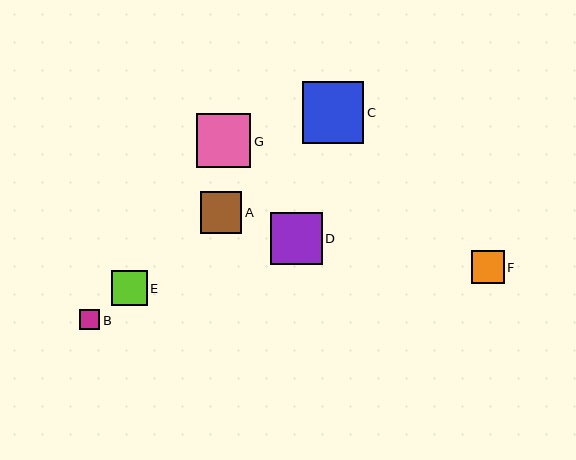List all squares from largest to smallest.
From largest to smallest: C, G, D, A, E, F, B.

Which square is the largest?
Square C is the largest with a size of approximately 62 pixels.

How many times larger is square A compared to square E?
Square A is approximately 1.2 times the size of square E.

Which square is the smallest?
Square B is the smallest with a size of approximately 20 pixels.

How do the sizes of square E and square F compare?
Square E and square F are approximately the same size.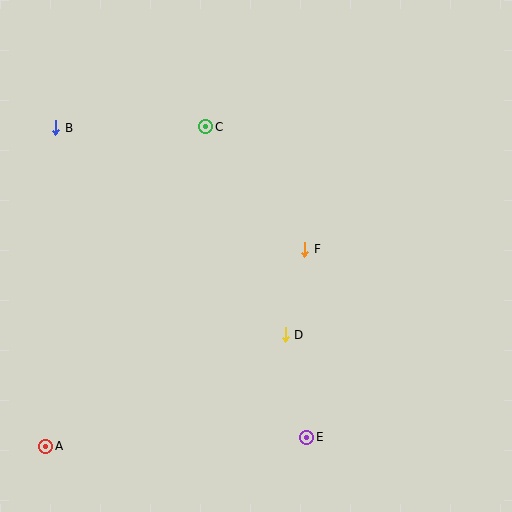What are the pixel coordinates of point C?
Point C is at (206, 127).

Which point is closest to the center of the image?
Point F at (305, 249) is closest to the center.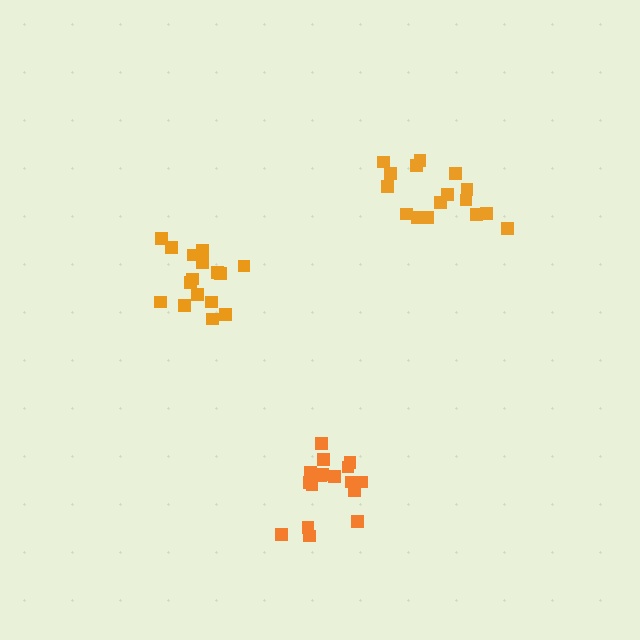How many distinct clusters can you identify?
There are 3 distinct clusters.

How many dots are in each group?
Group 1: 17 dots, Group 2: 17 dots, Group 3: 16 dots (50 total).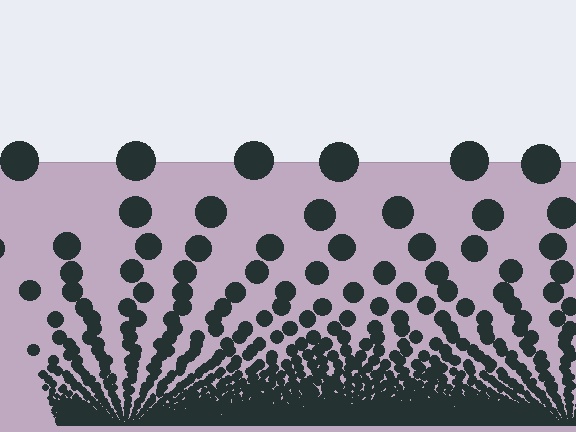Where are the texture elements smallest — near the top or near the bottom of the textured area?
Near the bottom.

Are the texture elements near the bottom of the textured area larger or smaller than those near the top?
Smaller. The gradient is inverted — elements near the bottom are smaller and denser.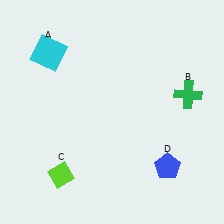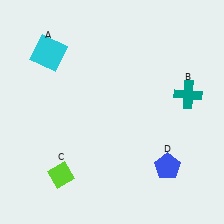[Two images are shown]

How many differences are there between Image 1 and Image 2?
There is 1 difference between the two images.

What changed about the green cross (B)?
In Image 1, B is green. In Image 2, it changed to teal.